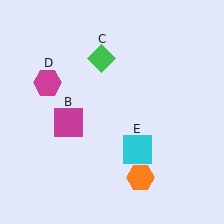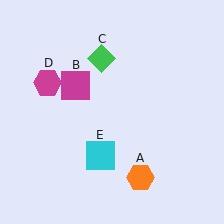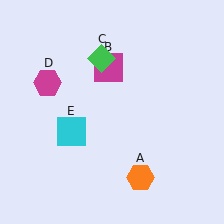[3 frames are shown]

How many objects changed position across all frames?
2 objects changed position: magenta square (object B), cyan square (object E).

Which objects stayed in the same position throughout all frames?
Orange hexagon (object A) and green diamond (object C) and magenta hexagon (object D) remained stationary.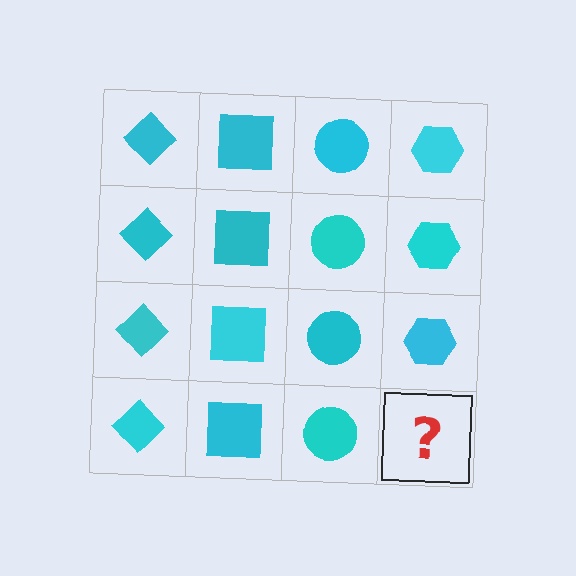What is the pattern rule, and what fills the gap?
The rule is that each column has a consistent shape. The gap should be filled with a cyan hexagon.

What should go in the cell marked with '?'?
The missing cell should contain a cyan hexagon.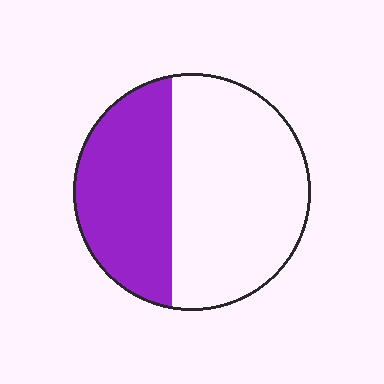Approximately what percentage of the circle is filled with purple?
Approximately 40%.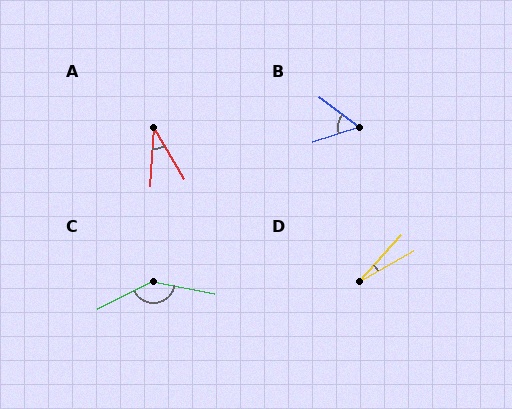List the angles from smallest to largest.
D (19°), A (34°), B (55°), C (143°).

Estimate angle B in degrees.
Approximately 55 degrees.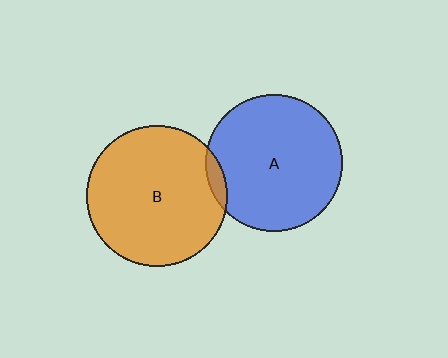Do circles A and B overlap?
Yes.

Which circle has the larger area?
Circle B (orange).